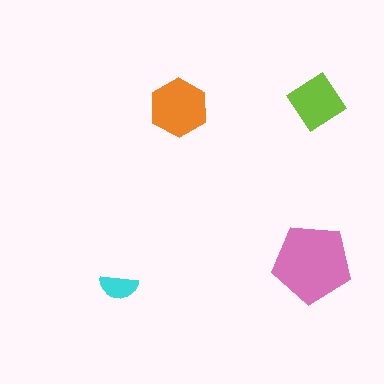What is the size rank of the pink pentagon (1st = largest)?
1st.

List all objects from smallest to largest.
The cyan semicircle, the lime diamond, the orange hexagon, the pink pentagon.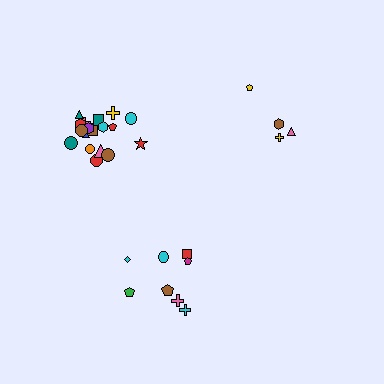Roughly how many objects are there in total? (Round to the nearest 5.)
Roughly 30 objects in total.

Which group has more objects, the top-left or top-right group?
The top-left group.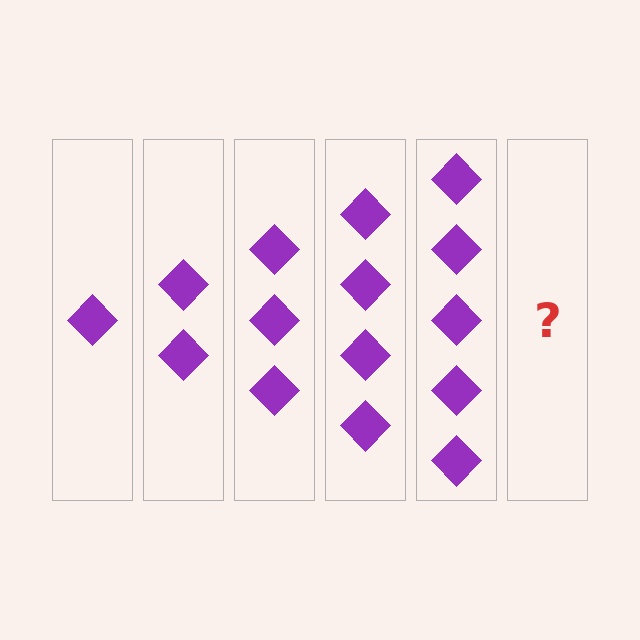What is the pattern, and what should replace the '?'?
The pattern is that each step adds one more diamond. The '?' should be 6 diamonds.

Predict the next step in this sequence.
The next step is 6 diamonds.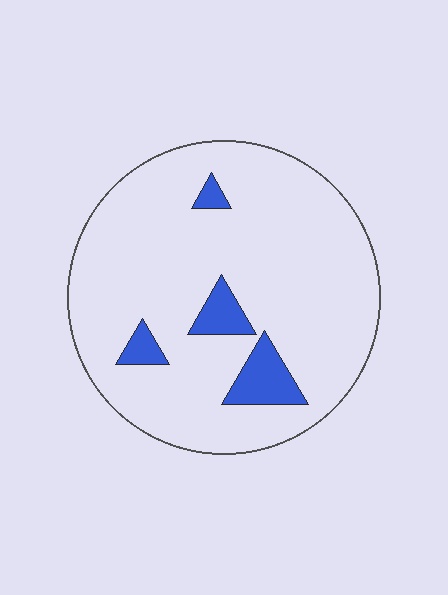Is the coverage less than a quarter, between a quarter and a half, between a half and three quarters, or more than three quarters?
Less than a quarter.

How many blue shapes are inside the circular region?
4.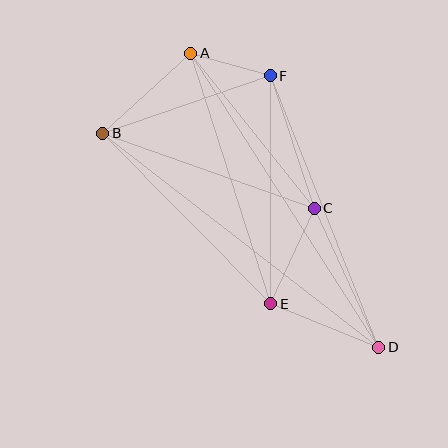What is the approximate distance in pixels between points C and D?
The distance between C and D is approximately 153 pixels.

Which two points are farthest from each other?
Points A and D are farthest from each other.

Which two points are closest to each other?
Points A and F are closest to each other.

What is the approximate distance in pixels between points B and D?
The distance between B and D is approximately 349 pixels.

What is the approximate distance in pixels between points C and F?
The distance between C and F is approximately 140 pixels.